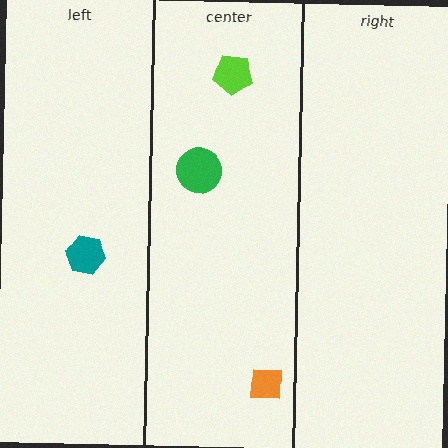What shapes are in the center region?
The orange square, the green circle, the lime pentagon.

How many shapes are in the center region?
3.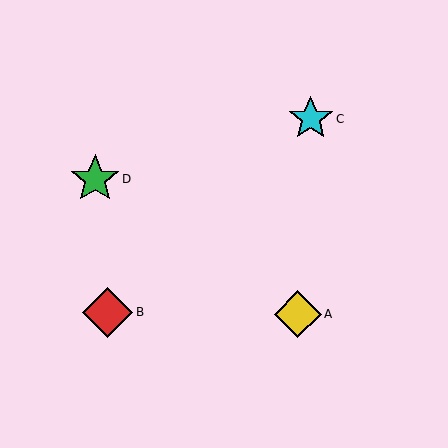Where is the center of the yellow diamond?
The center of the yellow diamond is at (298, 314).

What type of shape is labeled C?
Shape C is a cyan star.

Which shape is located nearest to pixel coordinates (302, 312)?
The yellow diamond (labeled A) at (298, 314) is nearest to that location.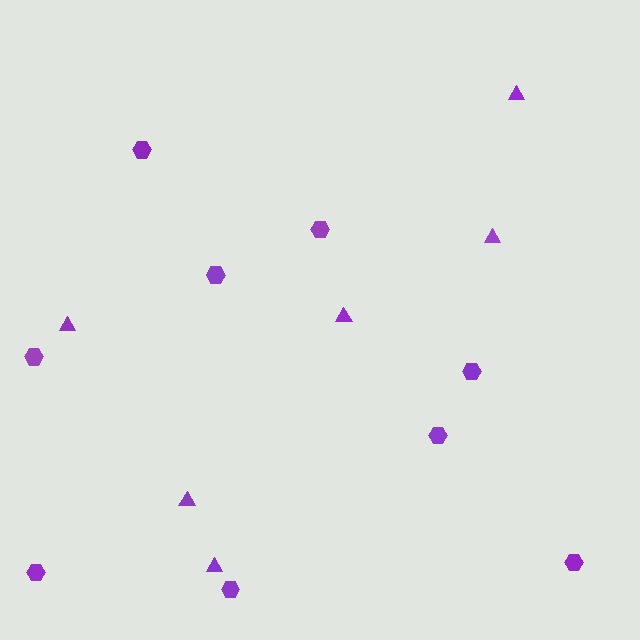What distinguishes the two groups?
There are 2 groups: one group of triangles (6) and one group of hexagons (9).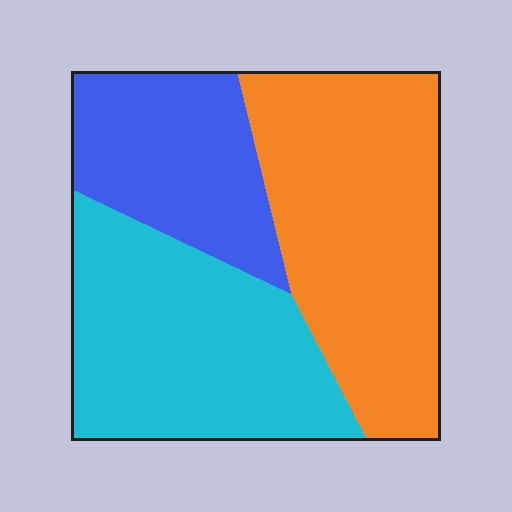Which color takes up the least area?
Blue, at roughly 25%.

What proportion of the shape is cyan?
Cyan covers 36% of the shape.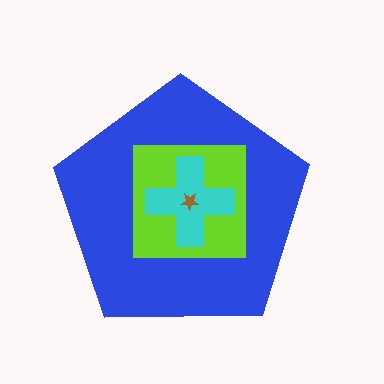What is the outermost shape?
The blue pentagon.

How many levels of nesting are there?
4.